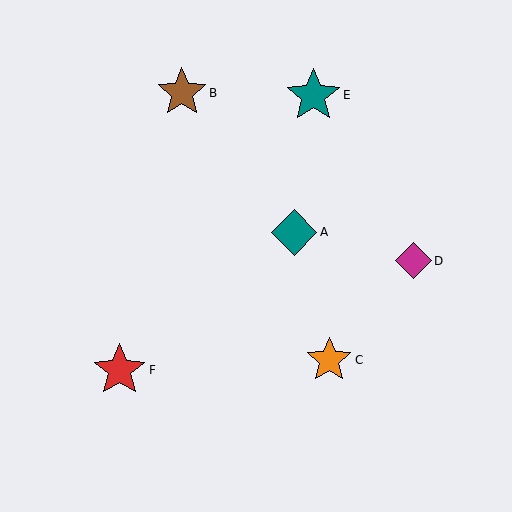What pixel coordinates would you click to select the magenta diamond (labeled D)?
Click at (413, 261) to select the magenta diamond D.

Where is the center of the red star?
The center of the red star is at (120, 370).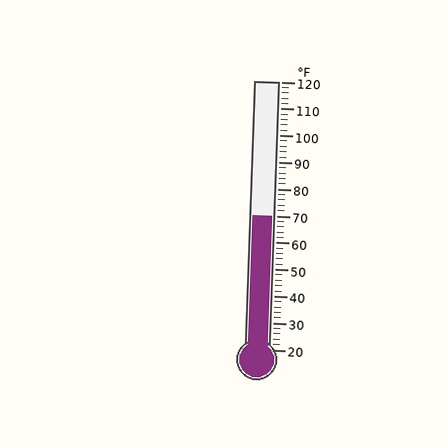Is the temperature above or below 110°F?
The temperature is below 110°F.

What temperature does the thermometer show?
The thermometer shows approximately 70°F.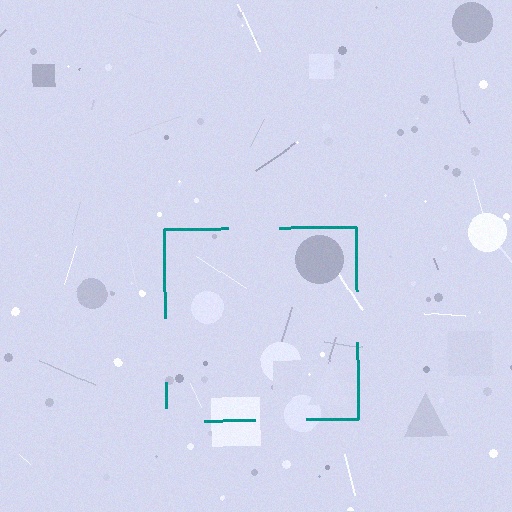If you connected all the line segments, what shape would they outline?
They would outline a square.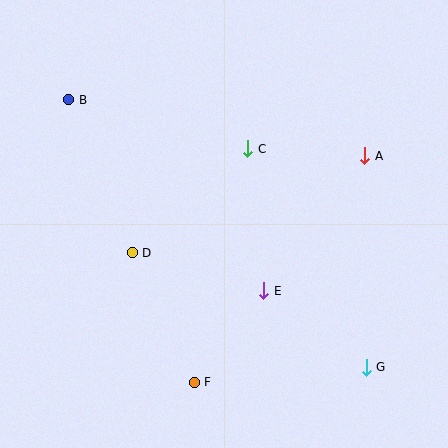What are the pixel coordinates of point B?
Point B is at (69, 100).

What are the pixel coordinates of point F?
Point F is at (194, 382).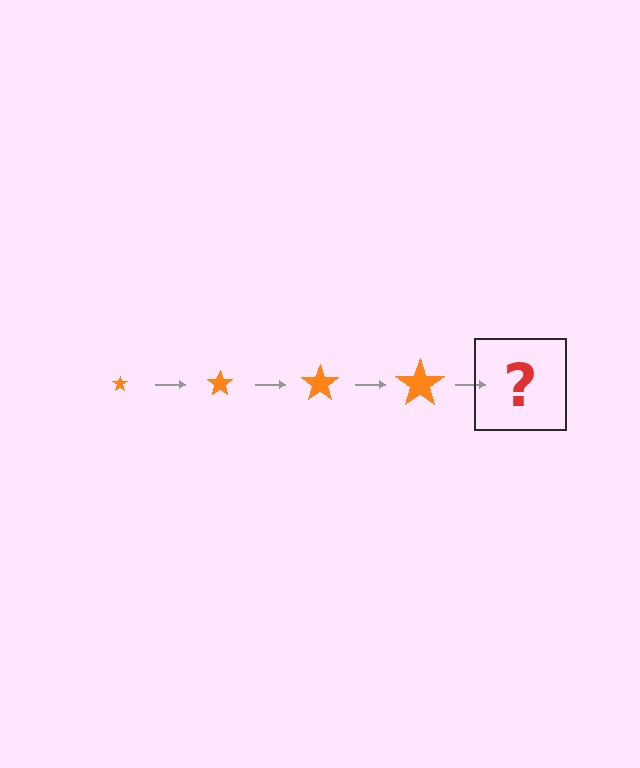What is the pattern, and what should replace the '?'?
The pattern is that the star gets progressively larger each step. The '?' should be an orange star, larger than the previous one.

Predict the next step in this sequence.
The next step is an orange star, larger than the previous one.